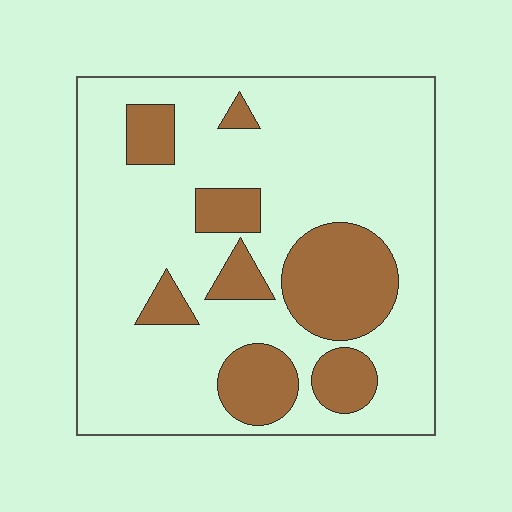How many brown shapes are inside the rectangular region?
8.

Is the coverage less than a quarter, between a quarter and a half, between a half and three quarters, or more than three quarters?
Less than a quarter.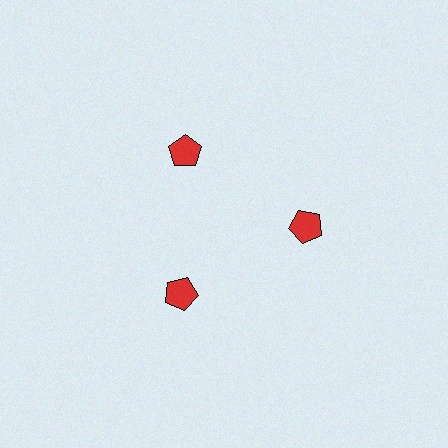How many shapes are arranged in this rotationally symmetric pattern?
There are 3 shapes, arranged in 3 groups of 1.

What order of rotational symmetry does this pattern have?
This pattern has 3-fold rotational symmetry.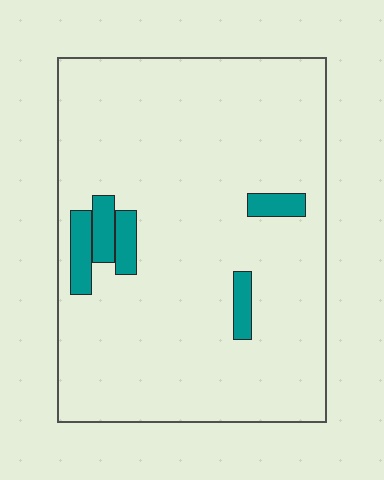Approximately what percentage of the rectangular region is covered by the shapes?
Approximately 10%.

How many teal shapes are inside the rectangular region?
5.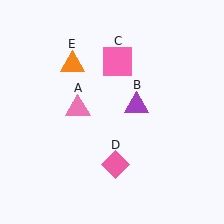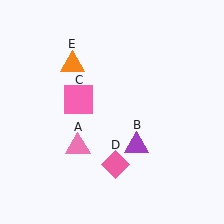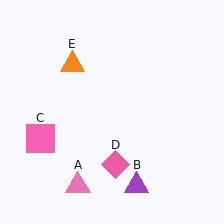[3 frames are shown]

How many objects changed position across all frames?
3 objects changed position: pink triangle (object A), purple triangle (object B), pink square (object C).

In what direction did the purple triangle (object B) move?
The purple triangle (object B) moved down.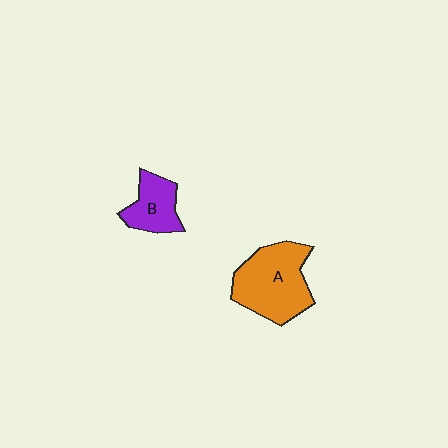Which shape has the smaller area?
Shape B (purple).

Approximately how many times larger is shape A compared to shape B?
Approximately 1.9 times.